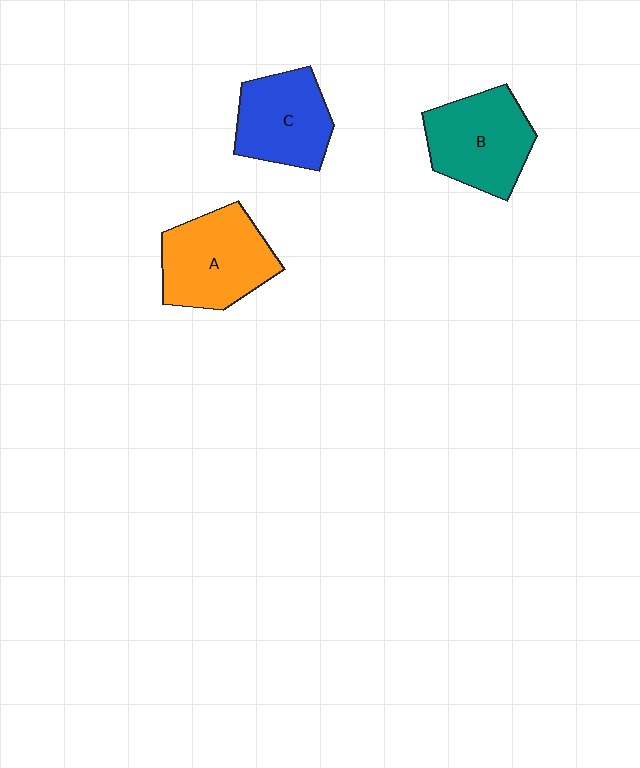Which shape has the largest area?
Shape A (orange).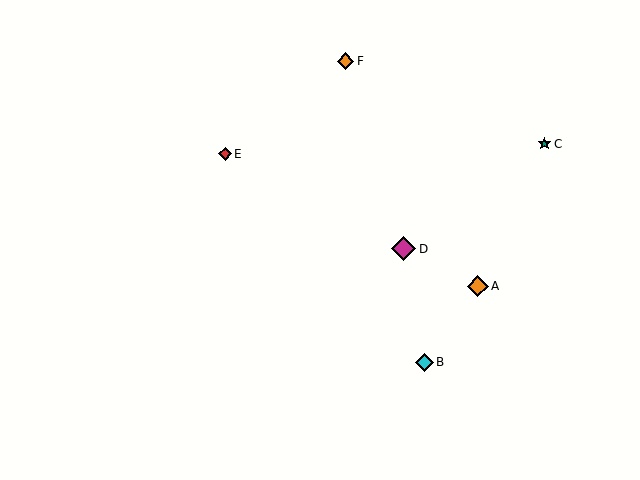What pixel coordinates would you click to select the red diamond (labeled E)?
Click at (225, 154) to select the red diamond E.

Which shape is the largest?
The magenta diamond (labeled D) is the largest.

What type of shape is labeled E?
Shape E is a red diamond.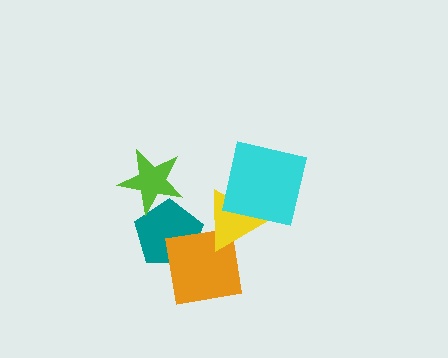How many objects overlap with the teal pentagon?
2 objects overlap with the teal pentagon.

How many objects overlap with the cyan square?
1 object overlaps with the cyan square.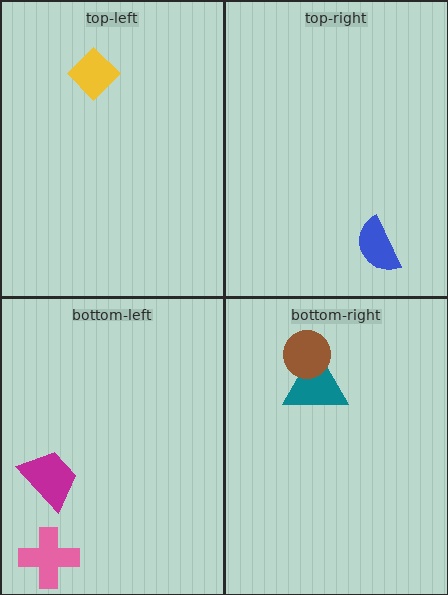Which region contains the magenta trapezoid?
The bottom-left region.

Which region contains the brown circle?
The bottom-right region.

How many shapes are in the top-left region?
1.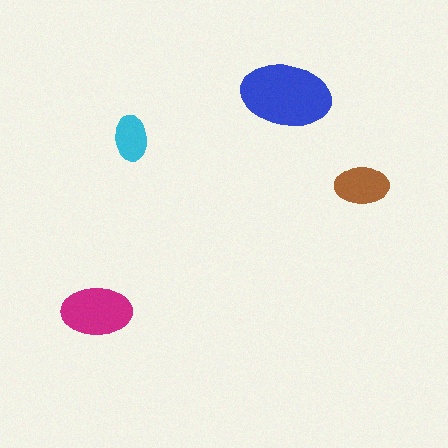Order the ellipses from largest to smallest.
the blue one, the magenta one, the brown one, the cyan one.